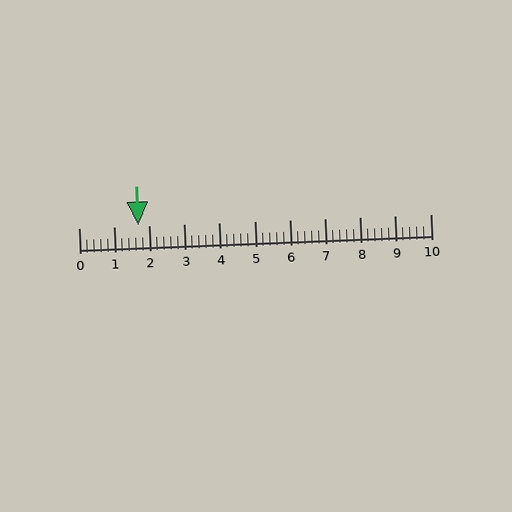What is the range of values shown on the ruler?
The ruler shows values from 0 to 10.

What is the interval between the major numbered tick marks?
The major tick marks are spaced 1 units apart.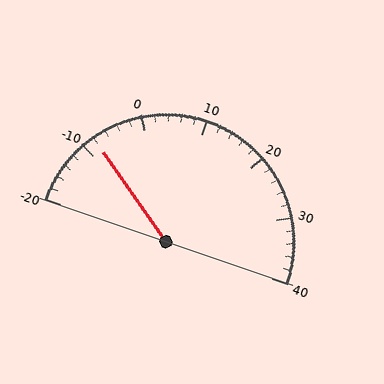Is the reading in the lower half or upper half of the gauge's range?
The reading is in the lower half of the range (-20 to 40).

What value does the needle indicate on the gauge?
The needle indicates approximately -8.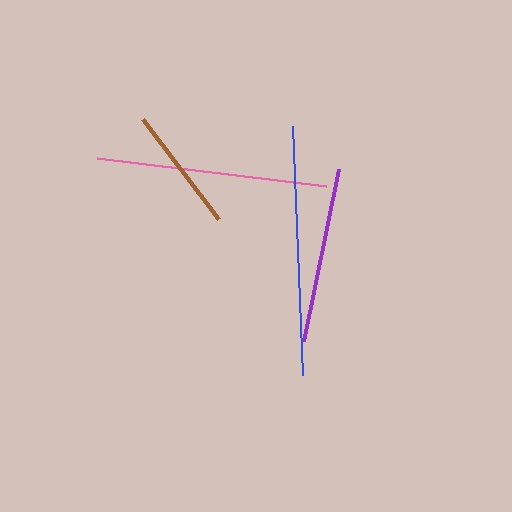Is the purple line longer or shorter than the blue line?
The blue line is longer than the purple line.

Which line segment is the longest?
The blue line is the longest at approximately 249 pixels.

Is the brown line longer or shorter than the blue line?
The blue line is longer than the brown line.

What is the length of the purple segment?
The purple segment is approximately 176 pixels long.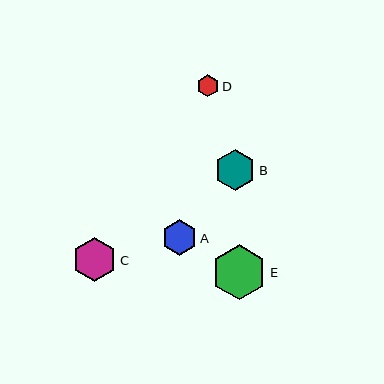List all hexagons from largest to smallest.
From largest to smallest: E, C, B, A, D.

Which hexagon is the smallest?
Hexagon D is the smallest with a size of approximately 22 pixels.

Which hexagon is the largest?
Hexagon E is the largest with a size of approximately 55 pixels.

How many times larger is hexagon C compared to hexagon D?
Hexagon C is approximately 2.0 times the size of hexagon D.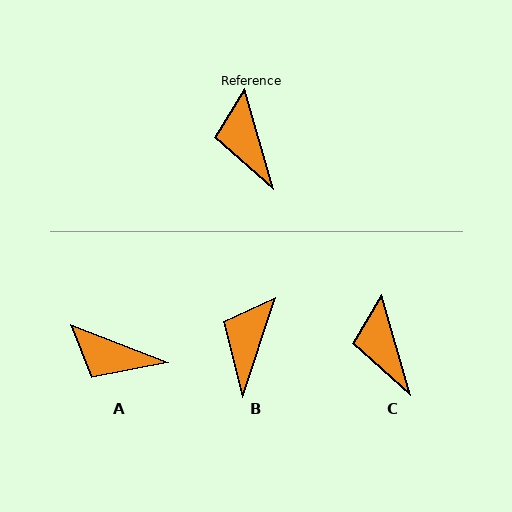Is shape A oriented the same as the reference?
No, it is off by about 53 degrees.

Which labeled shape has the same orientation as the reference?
C.